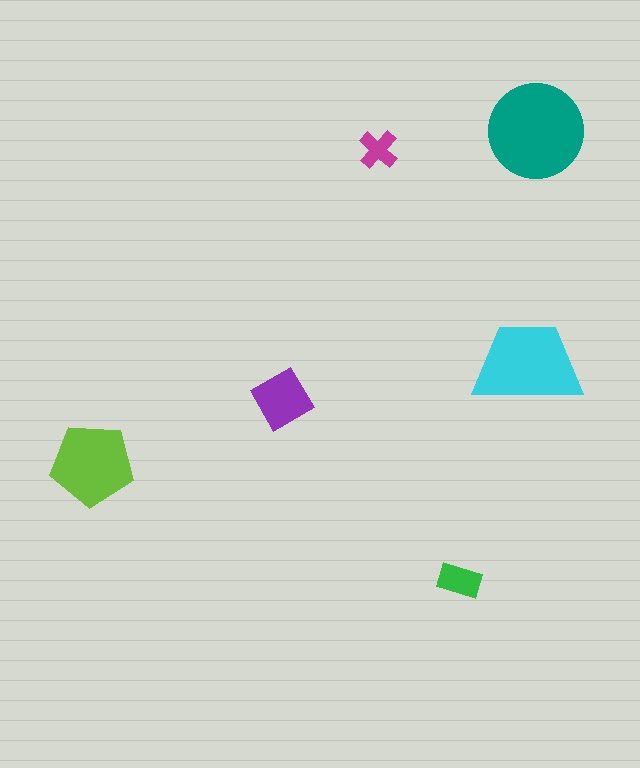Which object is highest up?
The teal circle is topmost.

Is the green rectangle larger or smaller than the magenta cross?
Larger.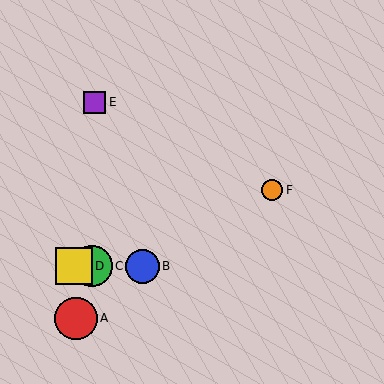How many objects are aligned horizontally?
3 objects (B, C, D) are aligned horizontally.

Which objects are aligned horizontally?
Objects B, C, D are aligned horizontally.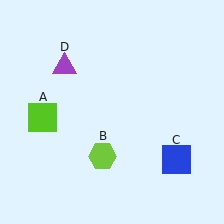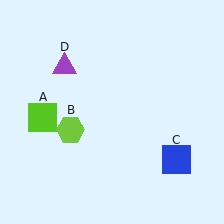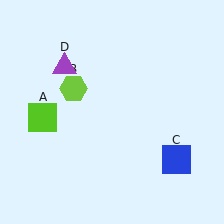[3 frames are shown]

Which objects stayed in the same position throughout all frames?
Lime square (object A) and blue square (object C) and purple triangle (object D) remained stationary.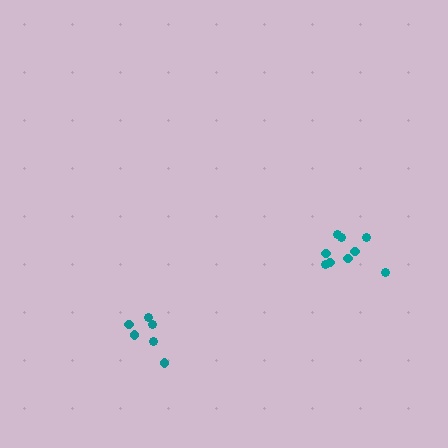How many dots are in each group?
Group 1: 6 dots, Group 2: 9 dots (15 total).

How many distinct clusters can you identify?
There are 2 distinct clusters.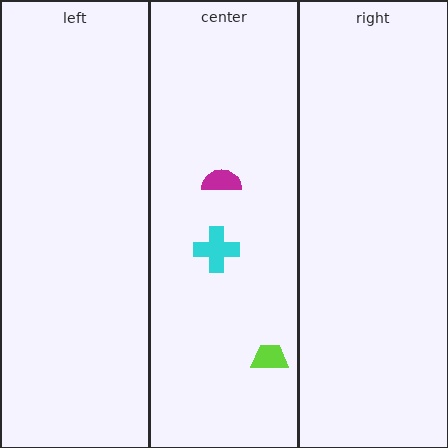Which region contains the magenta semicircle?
The center region.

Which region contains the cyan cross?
The center region.